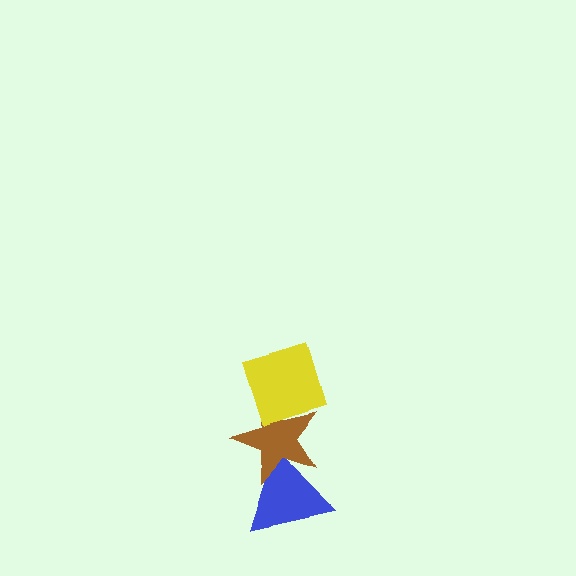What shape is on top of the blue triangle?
The brown star is on top of the blue triangle.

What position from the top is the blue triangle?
The blue triangle is 3rd from the top.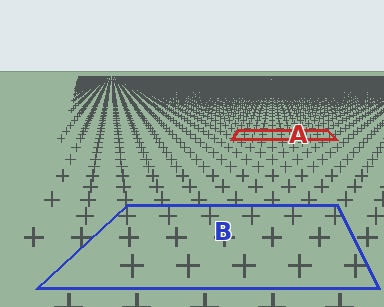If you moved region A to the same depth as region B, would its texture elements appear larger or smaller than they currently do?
They would appear larger. At a closer depth, the same texture elements are projected at a bigger on-screen size.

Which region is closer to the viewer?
Region B is closer. The texture elements there are larger and more spread out.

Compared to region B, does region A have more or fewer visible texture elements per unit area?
Region A has more texture elements per unit area — they are packed more densely because it is farther away.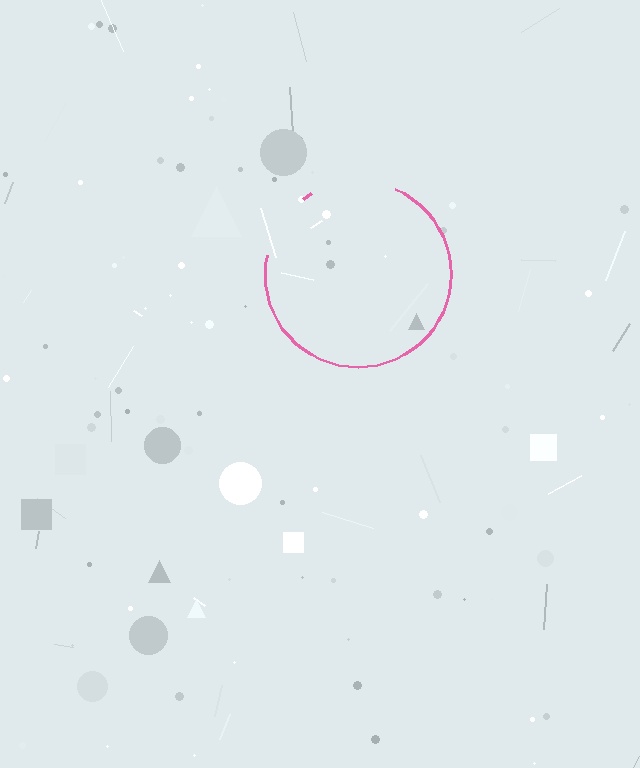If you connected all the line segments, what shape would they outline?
They would outline a circle.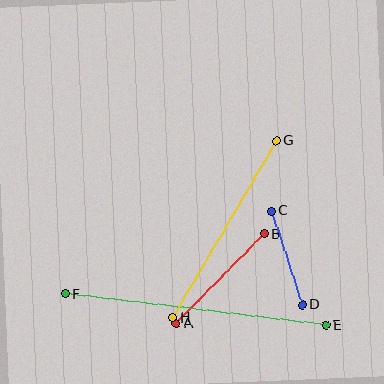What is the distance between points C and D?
The distance is approximately 98 pixels.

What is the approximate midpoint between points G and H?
The midpoint is at approximately (224, 229) pixels.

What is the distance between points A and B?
The distance is approximately 125 pixels.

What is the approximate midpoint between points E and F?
The midpoint is at approximately (196, 310) pixels.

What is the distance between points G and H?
The distance is approximately 205 pixels.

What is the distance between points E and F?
The distance is approximately 262 pixels.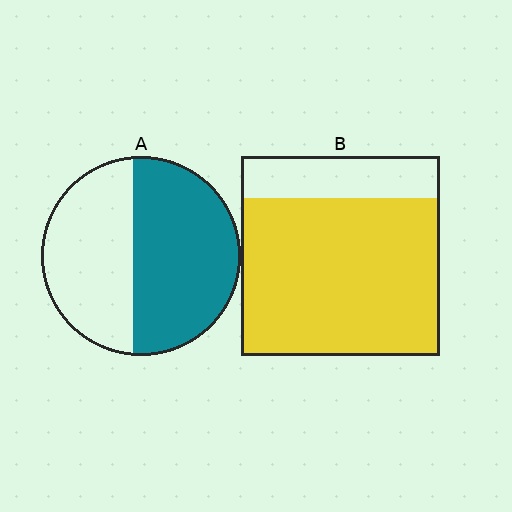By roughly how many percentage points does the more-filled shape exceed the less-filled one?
By roughly 25 percentage points (B over A).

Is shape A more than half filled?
Yes.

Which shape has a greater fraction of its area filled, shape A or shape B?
Shape B.